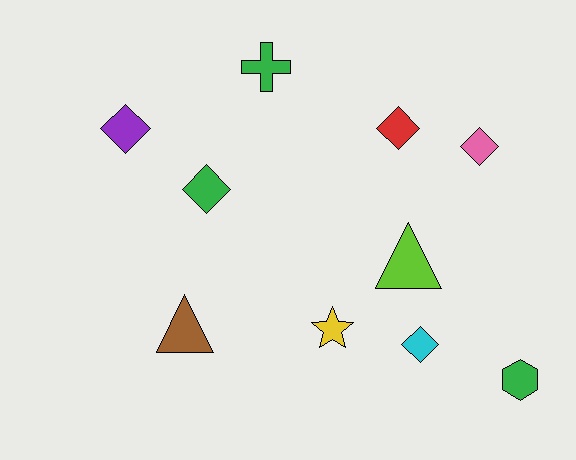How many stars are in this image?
There is 1 star.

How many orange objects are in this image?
There are no orange objects.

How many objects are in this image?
There are 10 objects.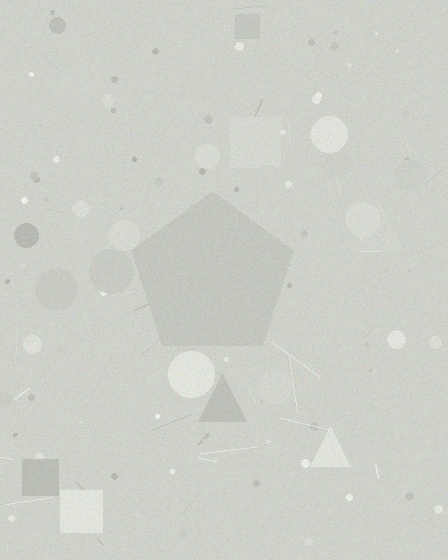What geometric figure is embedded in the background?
A pentagon is embedded in the background.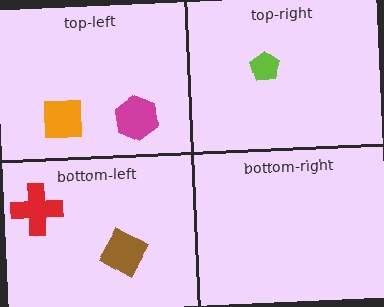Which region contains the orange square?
The top-left region.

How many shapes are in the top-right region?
1.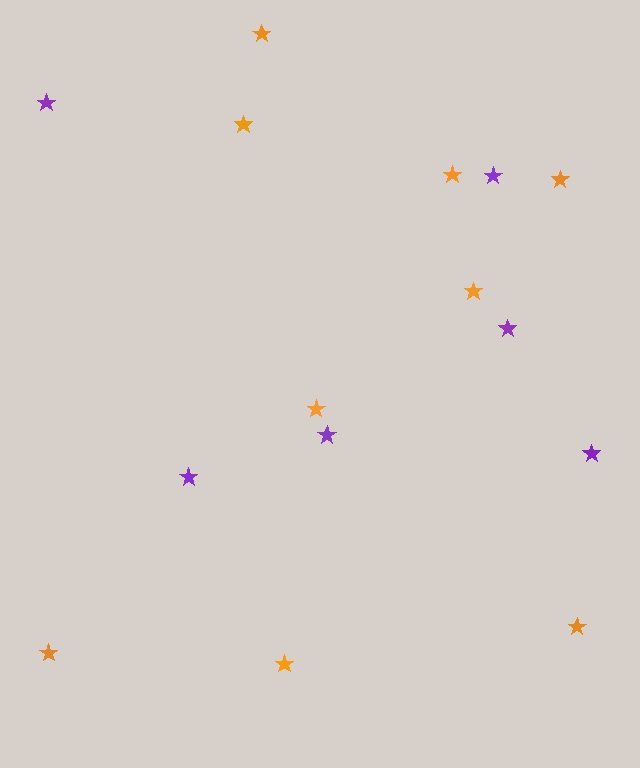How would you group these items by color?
There are 2 groups: one group of purple stars (6) and one group of orange stars (9).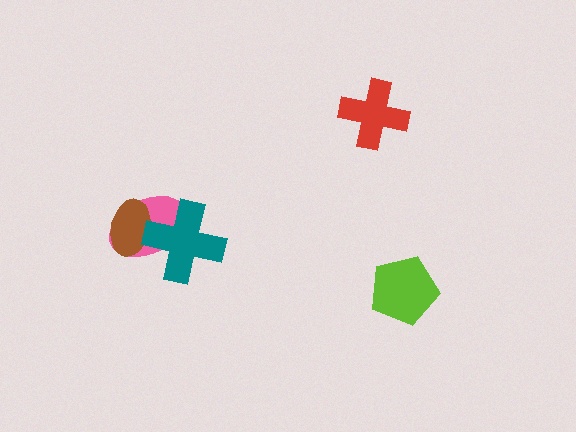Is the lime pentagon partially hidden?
No, no other shape covers it.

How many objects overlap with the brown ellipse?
2 objects overlap with the brown ellipse.